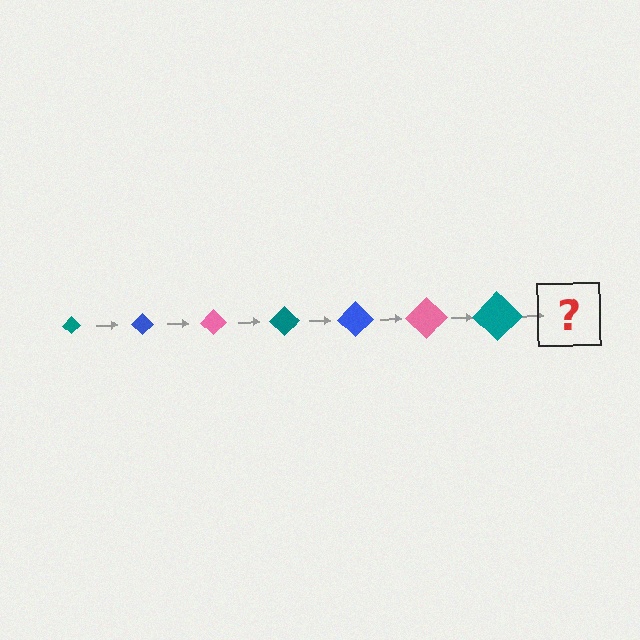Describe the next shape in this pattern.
It should be a blue diamond, larger than the previous one.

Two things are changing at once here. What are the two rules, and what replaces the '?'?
The two rules are that the diamond grows larger each step and the color cycles through teal, blue, and pink. The '?' should be a blue diamond, larger than the previous one.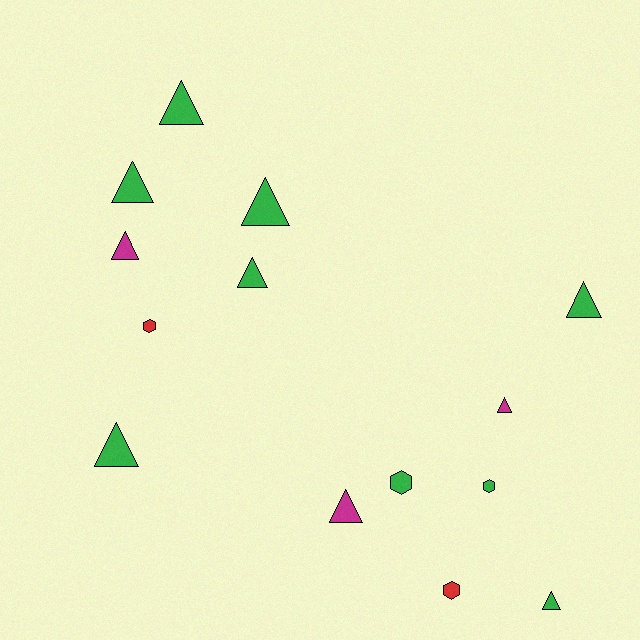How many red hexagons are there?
There are 2 red hexagons.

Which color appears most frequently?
Green, with 9 objects.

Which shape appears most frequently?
Triangle, with 10 objects.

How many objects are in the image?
There are 14 objects.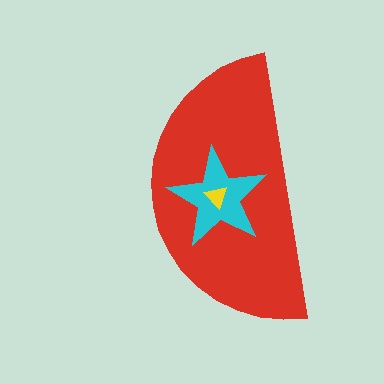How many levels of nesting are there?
3.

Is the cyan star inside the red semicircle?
Yes.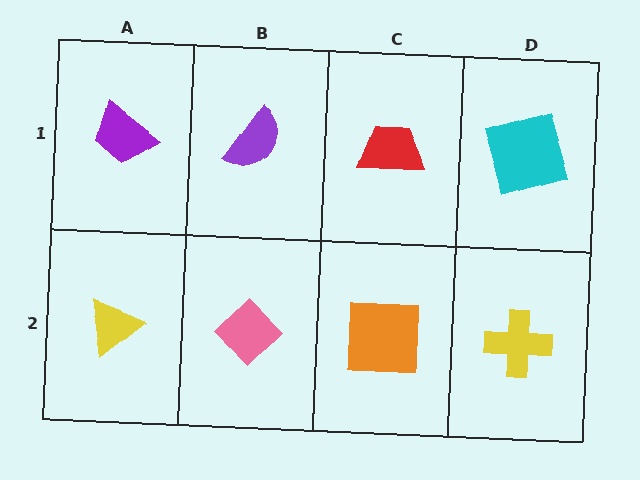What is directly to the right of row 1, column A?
A purple semicircle.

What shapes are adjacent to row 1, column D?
A yellow cross (row 2, column D), a red trapezoid (row 1, column C).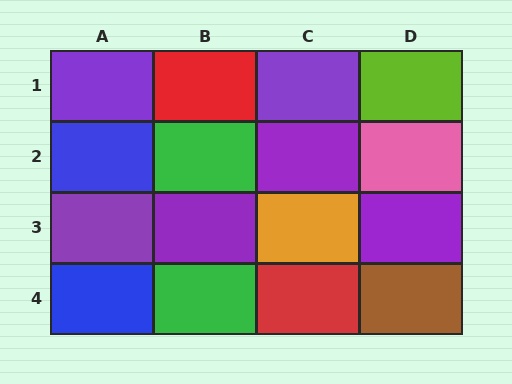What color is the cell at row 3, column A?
Purple.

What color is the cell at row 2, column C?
Purple.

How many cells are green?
2 cells are green.